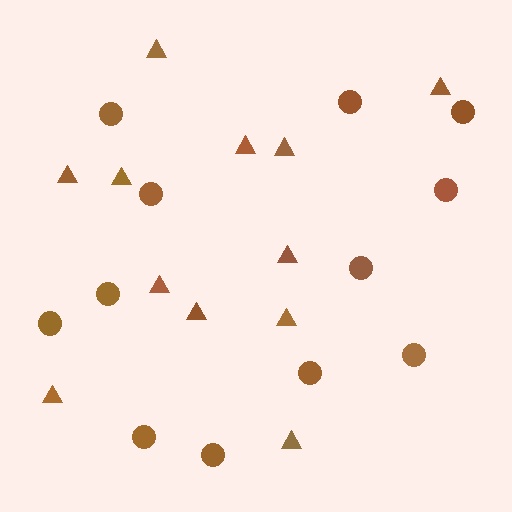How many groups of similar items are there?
There are 2 groups: one group of triangles (12) and one group of circles (12).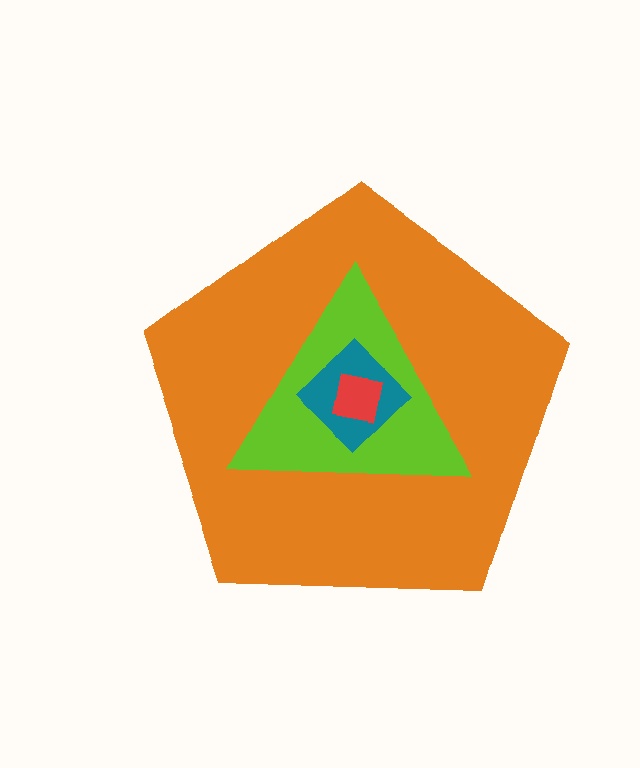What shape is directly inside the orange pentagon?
The lime triangle.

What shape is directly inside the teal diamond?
The red square.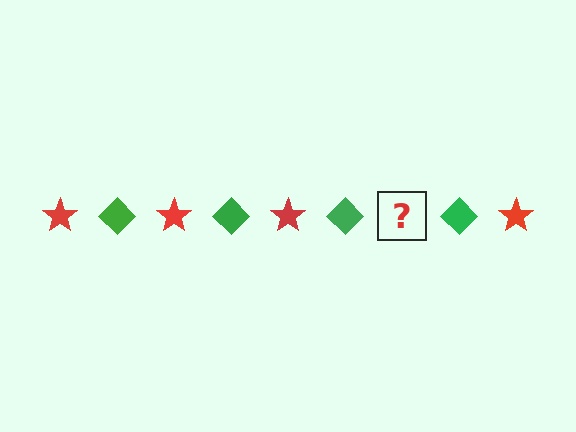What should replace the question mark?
The question mark should be replaced with a red star.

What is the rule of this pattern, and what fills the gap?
The rule is that the pattern alternates between red star and green diamond. The gap should be filled with a red star.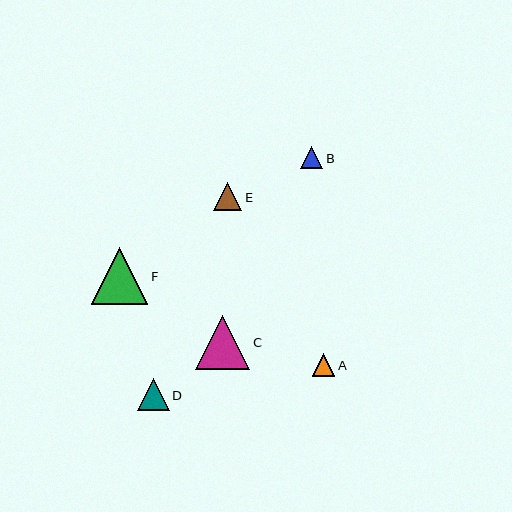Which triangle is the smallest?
Triangle B is the smallest with a size of approximately 22 pixels.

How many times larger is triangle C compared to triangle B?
Triangle C is approximately 2.4 times the size of triangle B.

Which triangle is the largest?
Triangle F is the largest with a size of approximately 56 pixels.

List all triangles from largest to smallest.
From largest to smallest: F, C, D, E, A, B.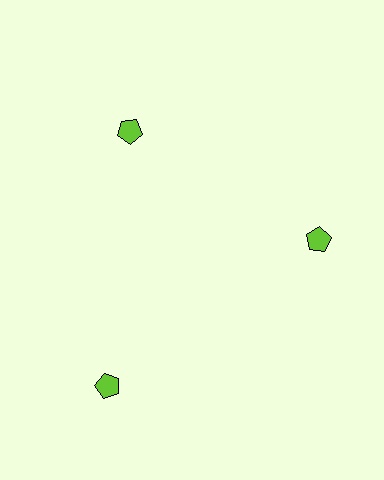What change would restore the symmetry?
The symmetry would be restored by moving it inward, back onto the ring so that all 3 pentagons sit at equal angles and equal distance from the center.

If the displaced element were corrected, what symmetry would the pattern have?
It would have 3-fold rotational symmetry — the pattern would map onto itself every 120 degrees.